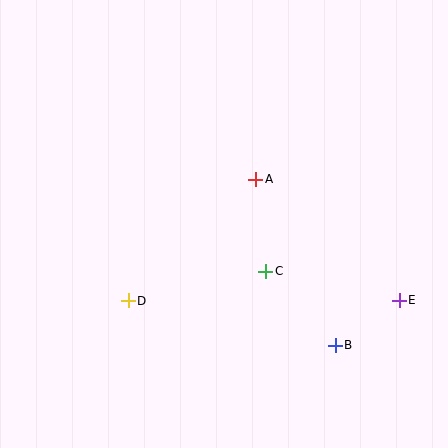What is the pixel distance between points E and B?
The distance between E and B is 78 pixels.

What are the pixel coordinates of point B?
Point B is at (335, 345).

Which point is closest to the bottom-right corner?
Point B is closest to the bottom-right corner.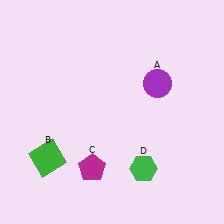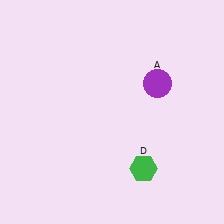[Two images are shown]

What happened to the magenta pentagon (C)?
The magenta pentagon (C) was removed in Image 2. It was in the bottom-left area of Image 1.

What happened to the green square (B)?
The green square (B) was removed in Image 2. It was in the bottom-left area of Image 1.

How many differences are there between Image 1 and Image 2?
There are 2 differences between the two images.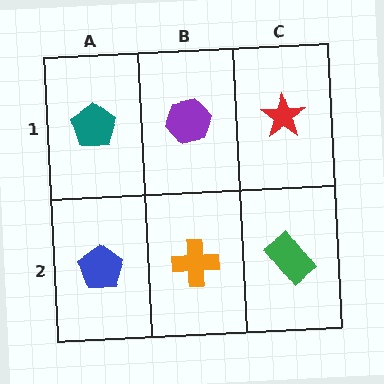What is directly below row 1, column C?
A green rectangle.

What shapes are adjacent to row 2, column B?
A purple hexagon (row 1, column B), a blue pentagon (row 2, column A), a green rectangle (row 2, column C).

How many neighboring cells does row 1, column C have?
2.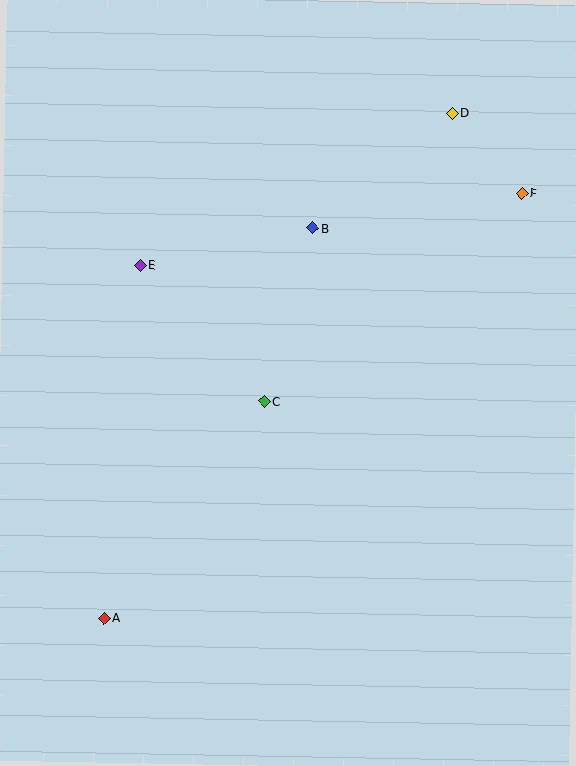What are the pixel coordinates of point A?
Point A is at (104, 618).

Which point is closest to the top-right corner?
Point D is closest to the top-right corner.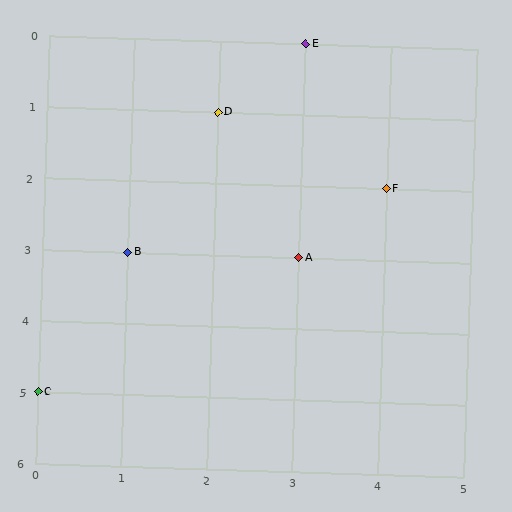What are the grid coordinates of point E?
Point E is at grid coordinates (3, 0).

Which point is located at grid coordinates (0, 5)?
Point C is at (0, 5).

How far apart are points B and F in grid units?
Points B and F are 3 columns and 1 row apart (about 3.2 grid units diagonally).